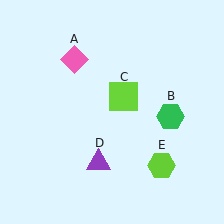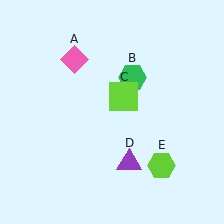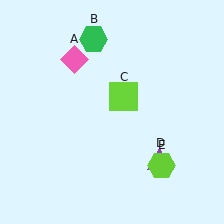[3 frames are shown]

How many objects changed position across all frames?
2 objects changed position: green hexagon (object B), purple triangle (object D).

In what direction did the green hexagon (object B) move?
The green hexagon (object B) moved up and to the left.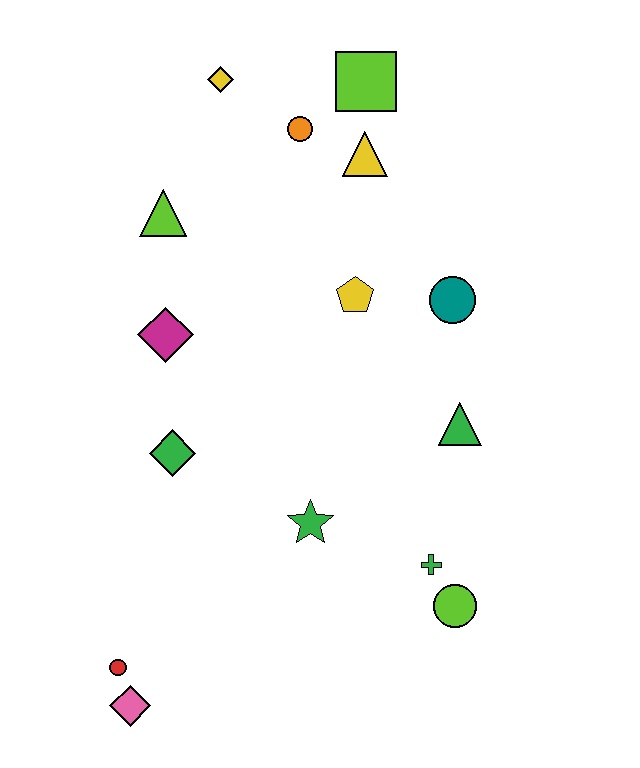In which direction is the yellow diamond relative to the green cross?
The yellow diamond is above the green cross.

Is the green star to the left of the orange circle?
No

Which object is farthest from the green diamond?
The lime square is farthest from the green diamond.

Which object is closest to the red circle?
The pink diamond is closest to the red circle.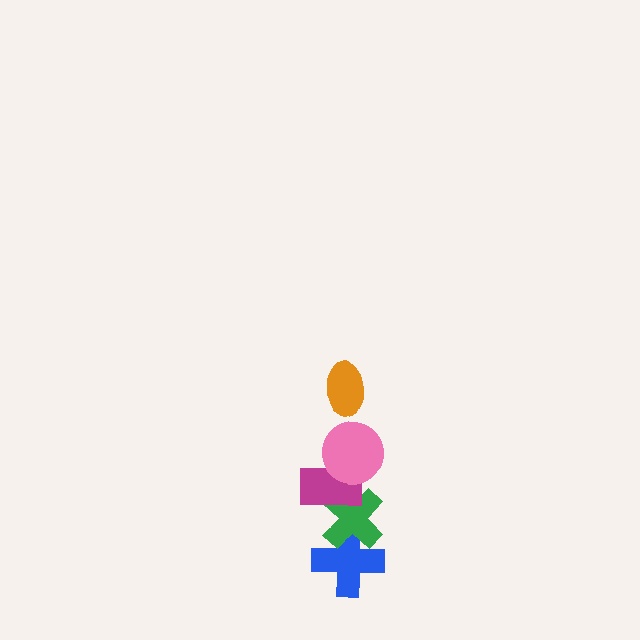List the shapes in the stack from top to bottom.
From top to bottom: the orange ellipse, the pink circle, the magenta rectangle, the green cross, the blue cross.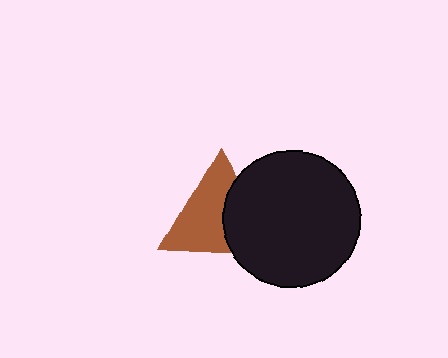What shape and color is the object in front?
The object in front is a black circle.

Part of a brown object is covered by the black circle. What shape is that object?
It is a triangle.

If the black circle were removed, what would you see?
You would see the complete brown triangle.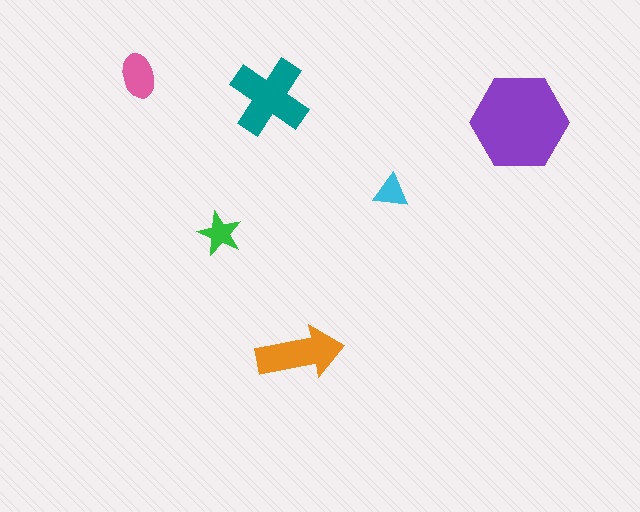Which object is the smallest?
The cyan triangle.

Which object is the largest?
The purple hexagon.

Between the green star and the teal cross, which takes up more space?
The teal cross.